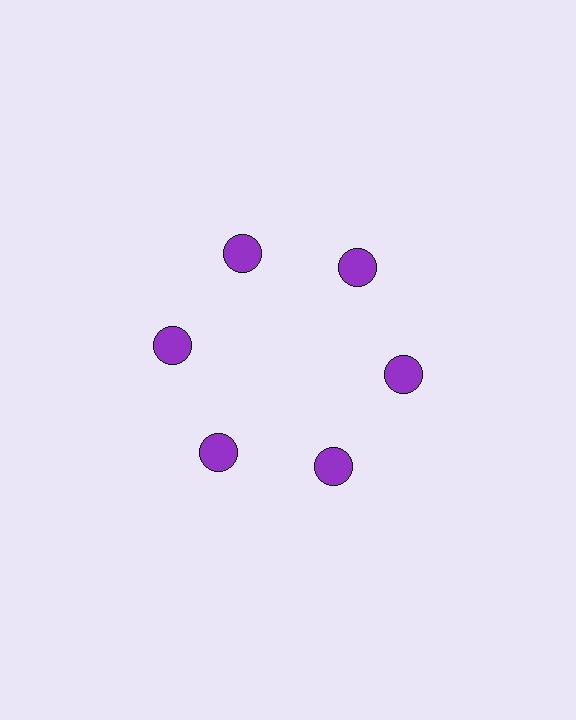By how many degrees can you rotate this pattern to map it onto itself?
The pattern maps onto itself every 60 degrees of rotation.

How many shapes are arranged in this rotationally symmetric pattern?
There are 6 shapes, arranged in 6 groups of 1.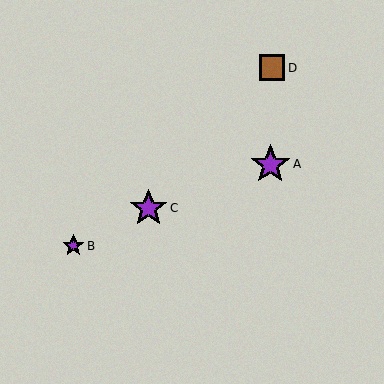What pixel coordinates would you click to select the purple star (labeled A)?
Click at (270, 164) to select the purple star A.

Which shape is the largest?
The purple star (labeled A) is the largest.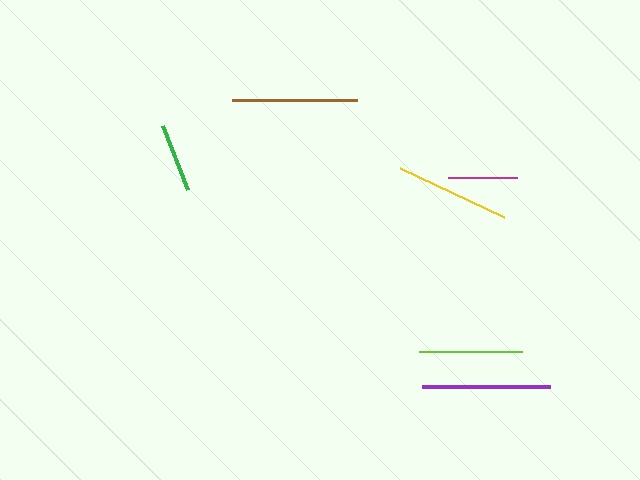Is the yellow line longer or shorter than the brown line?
The brown line is longer than the yellow line.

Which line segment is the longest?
The purple line is the longest at approximately 129 pixels.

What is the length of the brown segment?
The brown segment is approximately 124 pixels long.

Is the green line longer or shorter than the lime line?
The lime line is longer than the green line.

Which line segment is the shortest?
The green line is the shortest at approximately 68 pixels.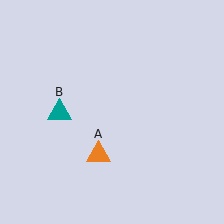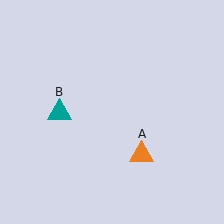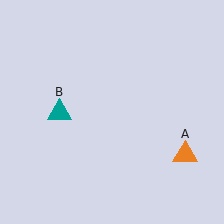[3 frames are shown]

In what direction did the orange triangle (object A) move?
The orange triangle (object A) moved right.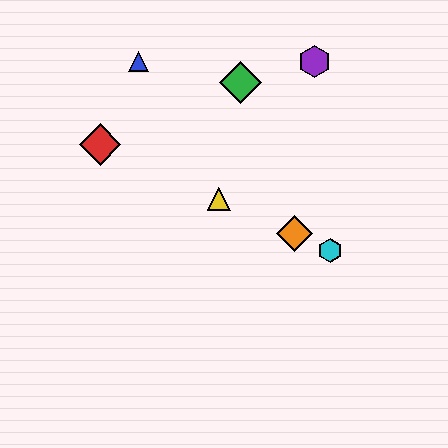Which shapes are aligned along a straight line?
The red diamond, the yellow triangle, the orange diamond, the cyan hexagon are aligned along a straight line.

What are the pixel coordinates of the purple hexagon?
The purple hexagon is at (314, 61).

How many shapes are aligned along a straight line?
4 shapes (the red diamond, the yellow triangle, the orange diamond, the cyan hexagon) are aligned along a straight line.